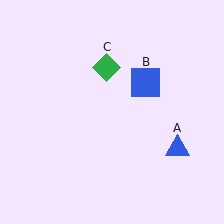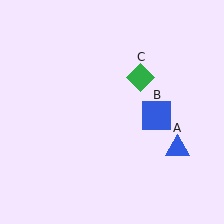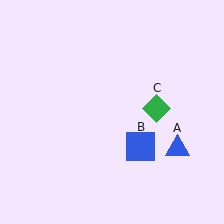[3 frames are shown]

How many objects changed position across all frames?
2 objects changed position: blue square (object B), green diamond (object C).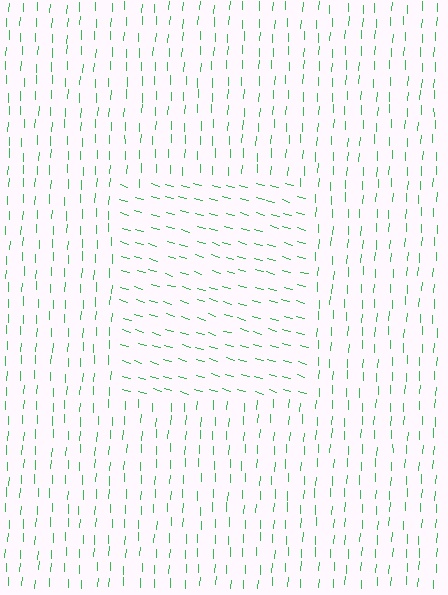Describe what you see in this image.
The image is filled with small green line segments. A rectangle region in the image has lines oriented differently from the surrounding lines, creating a visible texture boundary.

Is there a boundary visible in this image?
Yes, there is a texture boundary formed by a change in line orientation.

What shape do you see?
I see a rectangle.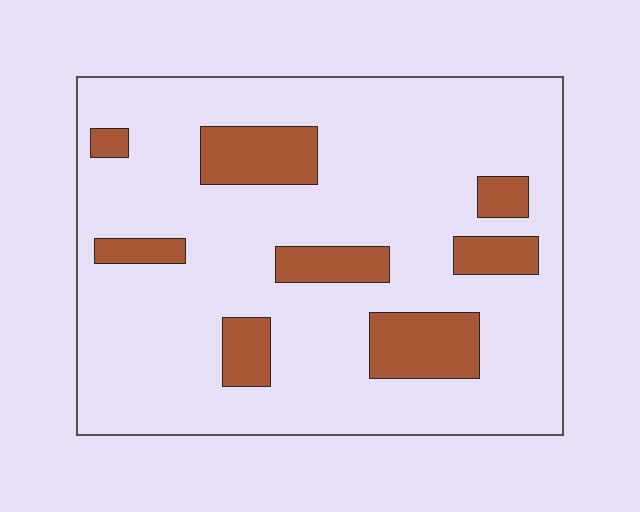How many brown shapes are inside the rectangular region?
8.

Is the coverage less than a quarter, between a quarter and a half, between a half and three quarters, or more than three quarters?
Less than a quarter.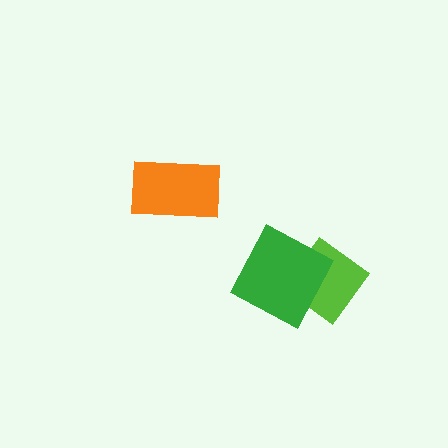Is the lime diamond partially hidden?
Yes, it is partially covered by another shape.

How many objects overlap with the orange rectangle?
0 objects overlap with the orange rectangle.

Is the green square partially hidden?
No, no other shape covers it.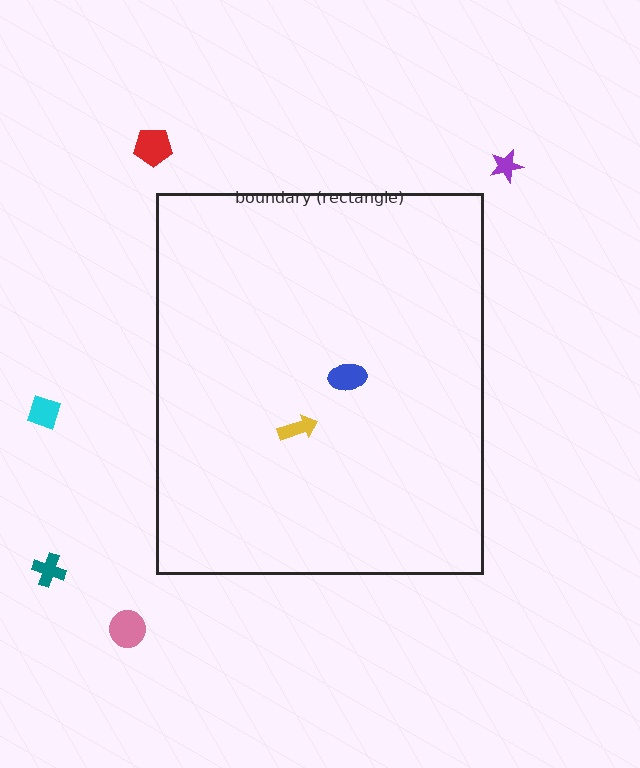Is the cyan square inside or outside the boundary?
Outside.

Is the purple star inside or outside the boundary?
Outside.